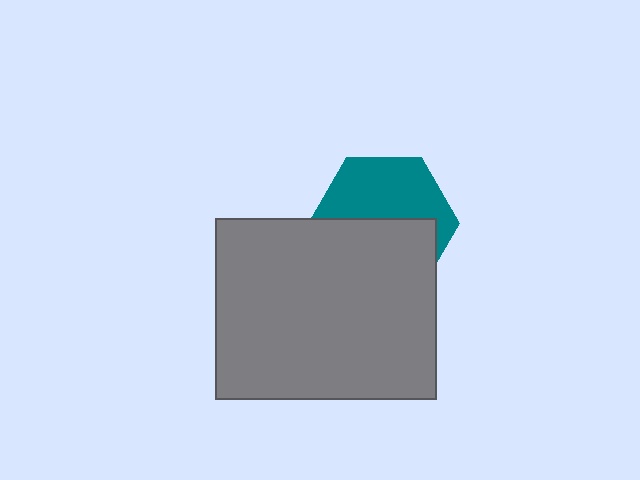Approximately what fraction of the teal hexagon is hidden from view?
Roughly 52% of the teal hexagon is hidden behind the gray rectangle.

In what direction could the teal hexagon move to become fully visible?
The teal hexagon could move up. That would shift it out from behind the gray rectangle entirely.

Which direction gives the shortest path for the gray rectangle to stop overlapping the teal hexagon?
Moving down gives the shortest separation.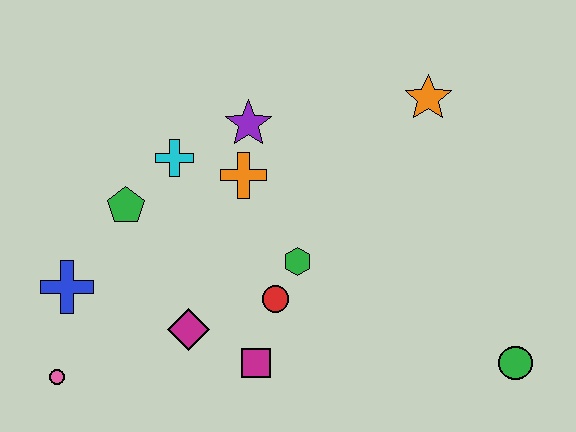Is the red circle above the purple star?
No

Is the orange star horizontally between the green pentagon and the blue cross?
No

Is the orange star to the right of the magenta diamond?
Yes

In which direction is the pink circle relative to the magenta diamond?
The pink circle is to the left of the magenta diamond.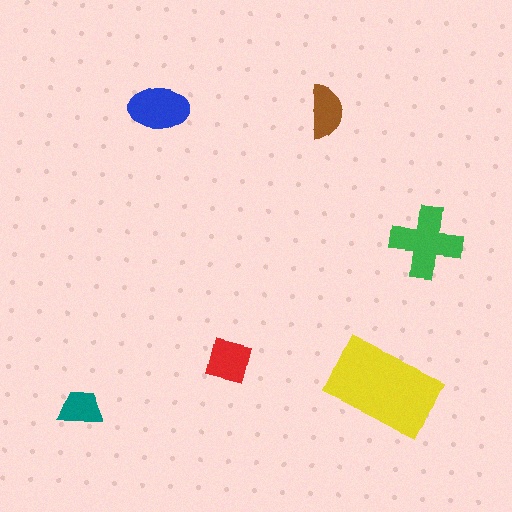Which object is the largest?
The yellow rectangle.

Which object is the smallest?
The teal trapezoid.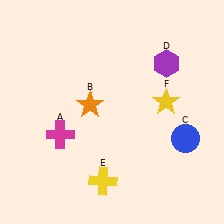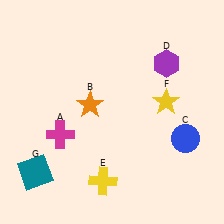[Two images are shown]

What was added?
A teal square (G) was added in Image 2.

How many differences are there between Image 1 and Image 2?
There is 1 difference between the two images.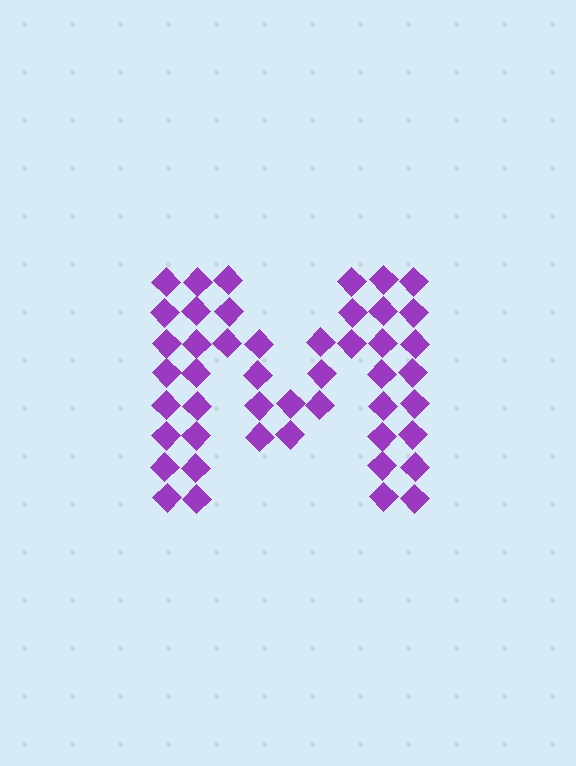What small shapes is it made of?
It is made of small diamonds.